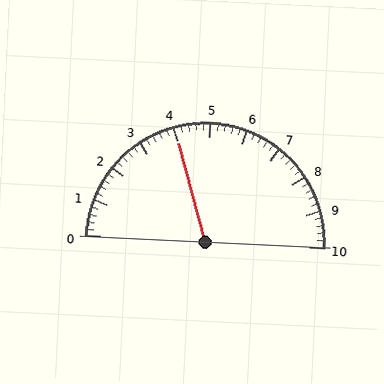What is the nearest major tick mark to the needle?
The nearest major tick mark is 4.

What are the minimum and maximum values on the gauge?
The gauge ranges from 0 to 10.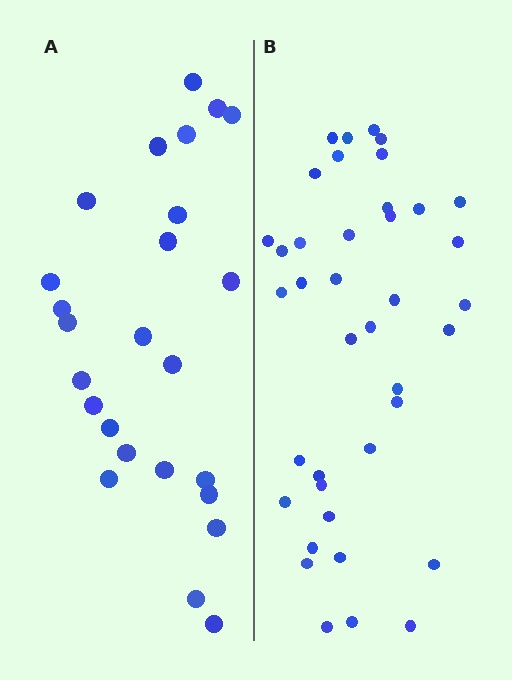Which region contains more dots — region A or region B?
Region B (the right region) has more dots.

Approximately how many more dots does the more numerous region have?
Region B has approximately 15 more dots than region A.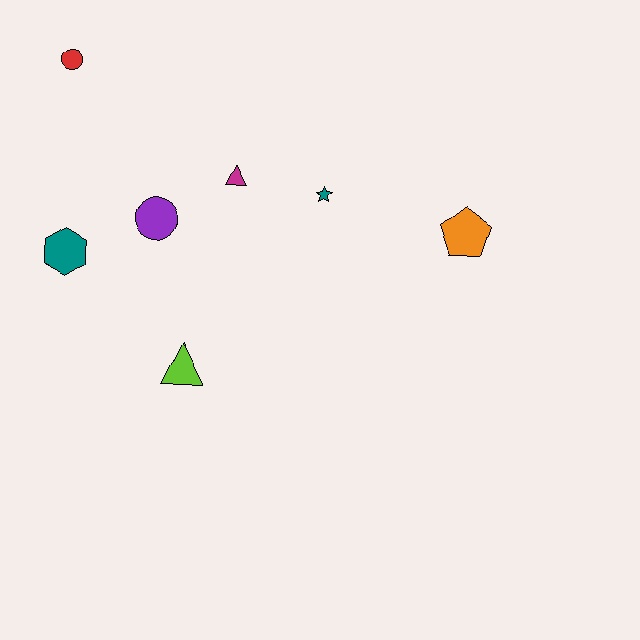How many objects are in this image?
There are 7 objects.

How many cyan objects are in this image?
There are no cyan objects.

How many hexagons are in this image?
There is 1 hexagon.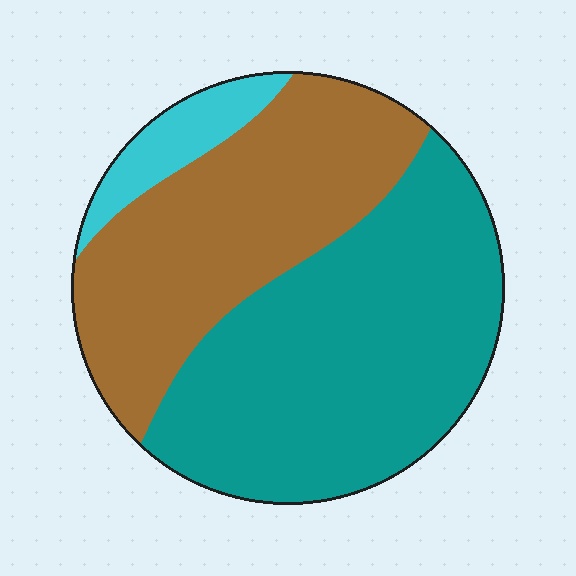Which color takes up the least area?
Cyan, at roughly 10%.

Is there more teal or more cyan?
Teal.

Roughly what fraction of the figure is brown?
Brown takes up about two fifths (2/5) of the figure.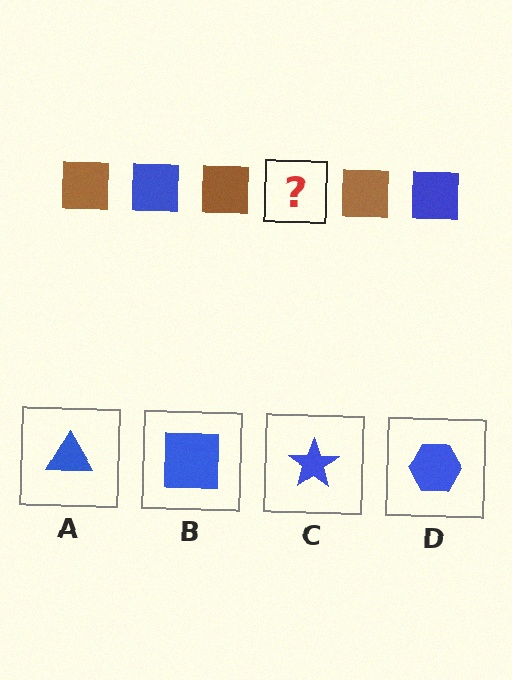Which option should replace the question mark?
Option B.